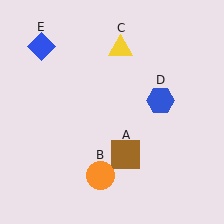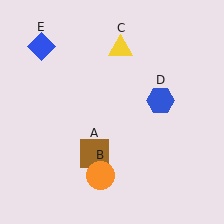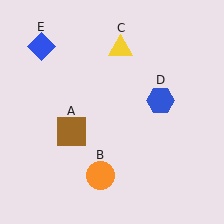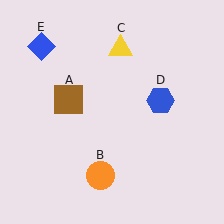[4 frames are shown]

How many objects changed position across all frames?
1 object changed position: brown square (object A).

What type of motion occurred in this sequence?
The brown square (object A) rotated clockwise around the center of the scene.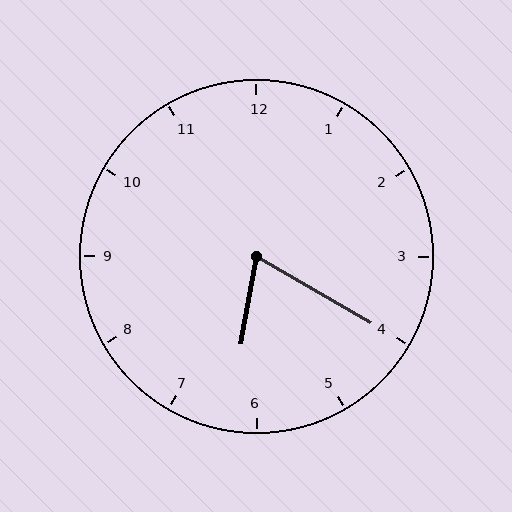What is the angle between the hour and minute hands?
Approximately 70 degrees.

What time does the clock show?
6:20.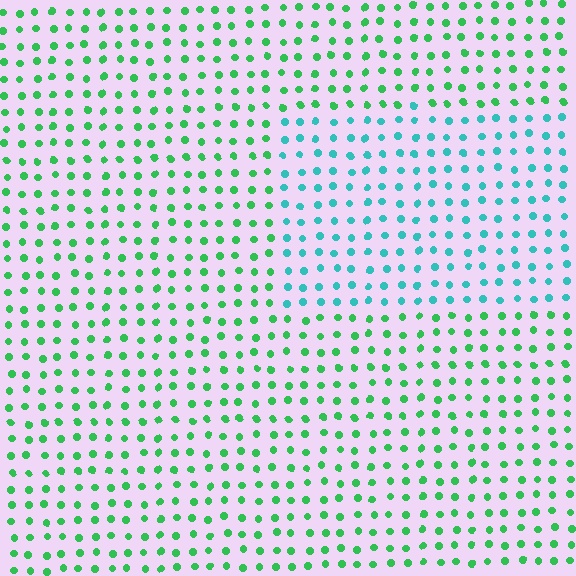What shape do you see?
I see a rectangle.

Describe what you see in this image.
The image is filled with small green elements in a uniform arrangement. A rectangle-shaped region is visible where the elements are tinted to a slightly different hue, forming a subtle color boundary.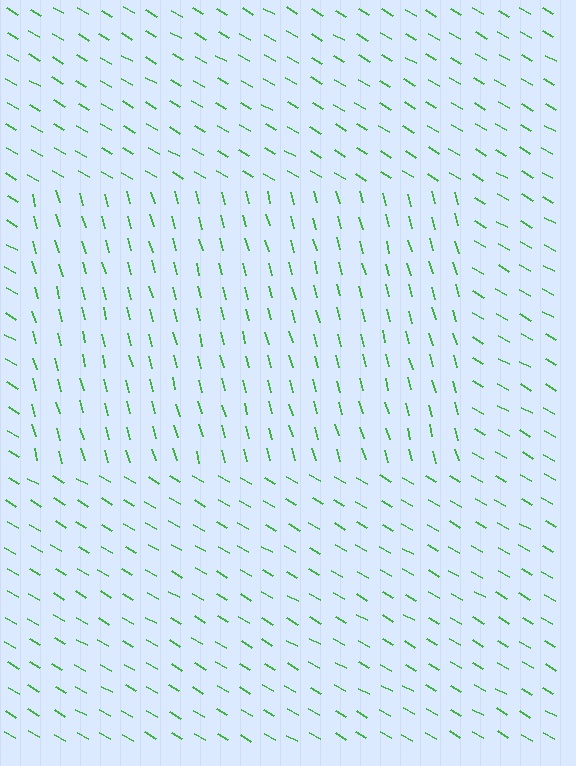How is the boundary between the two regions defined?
The boundary is defined purely by a change in line orientation (approximately 45 degrees difference). All lines are the same color and thickness.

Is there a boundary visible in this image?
Yes, there is a texture boundary formed by a change in line orientation.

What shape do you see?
I see a rectangle.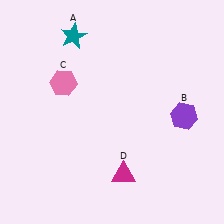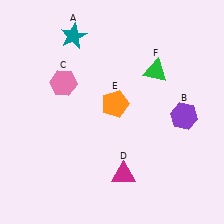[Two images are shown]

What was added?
An orange pentagon (E), a green triangle (F) were added in Image 2.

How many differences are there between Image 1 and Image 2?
There are 2 differences between the two images.